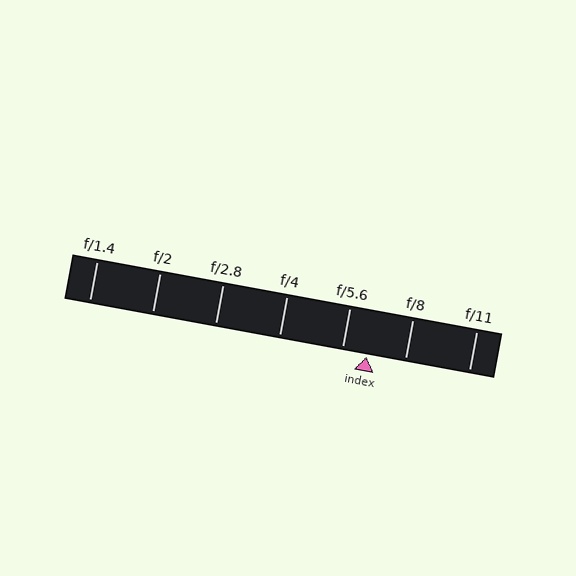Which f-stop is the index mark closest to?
The index mark is closest to f/5.6.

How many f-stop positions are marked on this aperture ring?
There are 7 f-stop positions marked.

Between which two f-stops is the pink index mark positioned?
The index mark is between f/5.6 and f/8.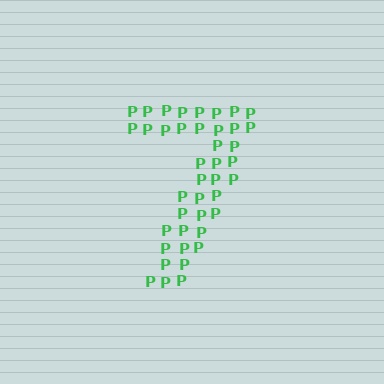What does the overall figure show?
The overall figure shows the digit 7.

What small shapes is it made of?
It is made of small letter P's.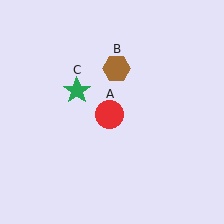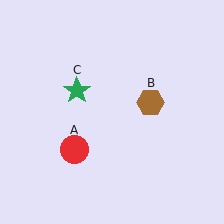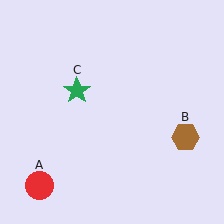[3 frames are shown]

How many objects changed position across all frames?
2 objects changed position: red circle (object A), brown hexagon (object B).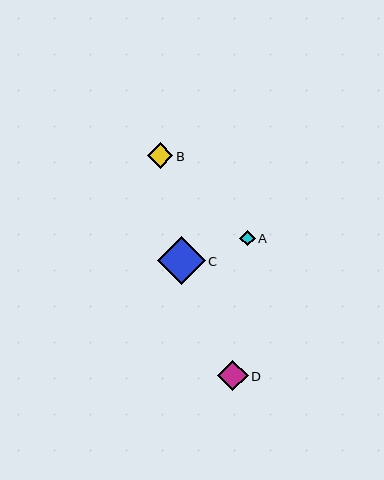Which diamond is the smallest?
Diamond A is the smallest with a size of approximately 16 pixels.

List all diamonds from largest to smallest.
From largest to smallest: C, D, B, A.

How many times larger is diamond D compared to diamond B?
Diamond D is approximately 1.2 times the size of diamond B.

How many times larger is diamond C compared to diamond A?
Diamond C is approximately 3.0 times the size of diamond A.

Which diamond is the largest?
Diamond C is the largest with a size of approximately 48 pixels.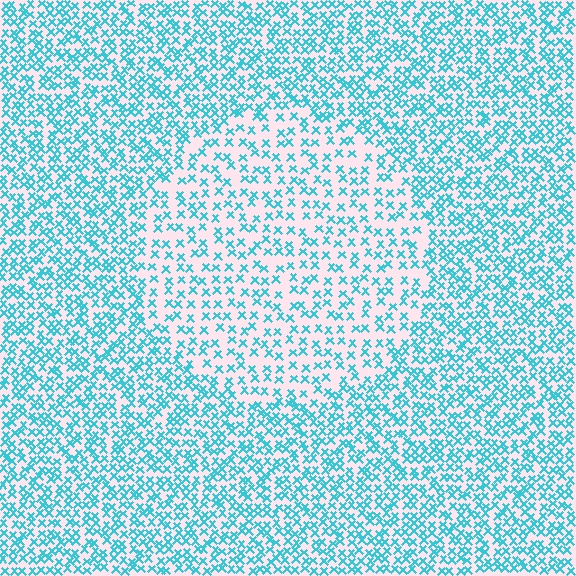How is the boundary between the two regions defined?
The boundary is defined by a change in element density (approximately 1.9x ratio). All elements are the same color, size, and shape.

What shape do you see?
I see a circle.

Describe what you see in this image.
The image contains small cyan elements arranged at two different densities. A circle-shaped region is visible where the elements are less densely packed than the surrounding area.